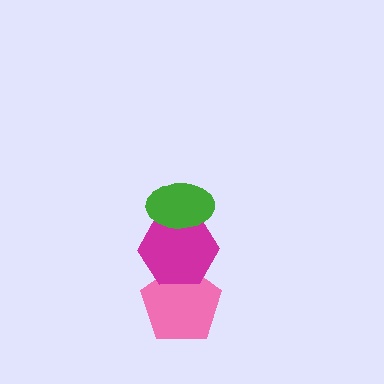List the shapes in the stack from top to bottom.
From top to bottom: the green ellipse, the magenta hexagon, the pink pentagon.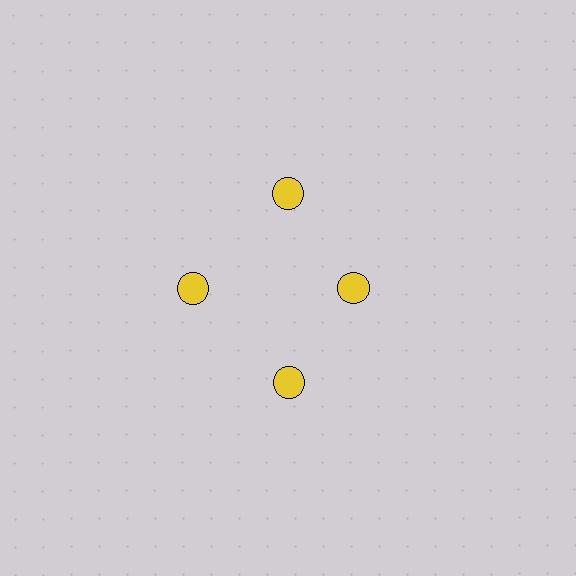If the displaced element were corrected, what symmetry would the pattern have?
It would have 4-fold rotational symmetry — the pattern would map onto itself every 90 degrees.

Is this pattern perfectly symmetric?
No. The 4 yellow circles are arranged in a ring, but one element near the 3 o'clock position is pulled inward toward the center, breaking the 4-fold rotational symmetry.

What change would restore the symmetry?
The symmetry would be restored by moving it outward, back onto the ring so that all 4 circles sit at equal angles and equal distance from the center.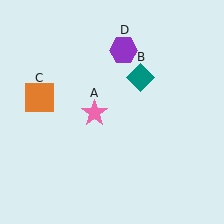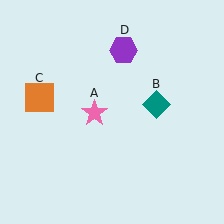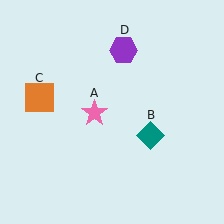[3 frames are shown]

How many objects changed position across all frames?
1 object changed position: teal diamond (object B).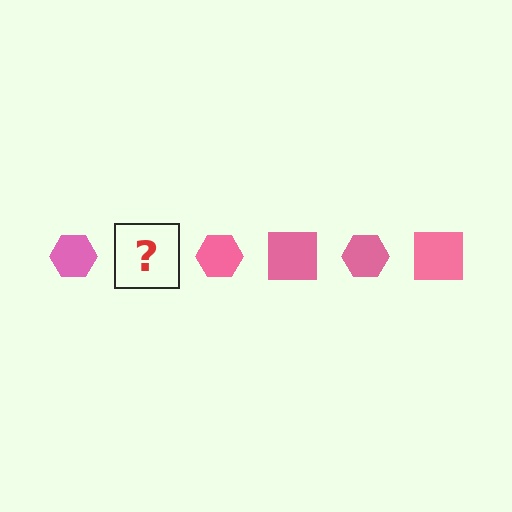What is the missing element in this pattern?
The missing element is a pink square.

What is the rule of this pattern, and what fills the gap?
The rule is that the pattern cycles through hexagon, square shapes in pink. The gap should be filled with a pink square.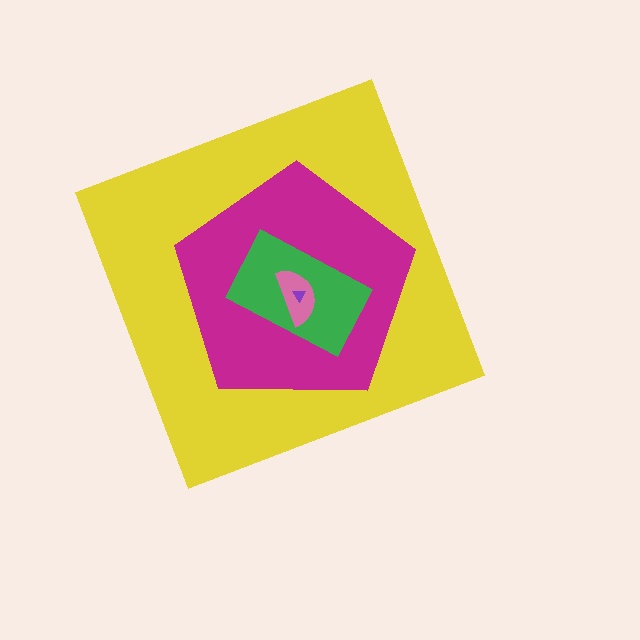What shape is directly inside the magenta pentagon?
The green rectangle.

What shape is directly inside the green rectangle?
The pink semicircle.